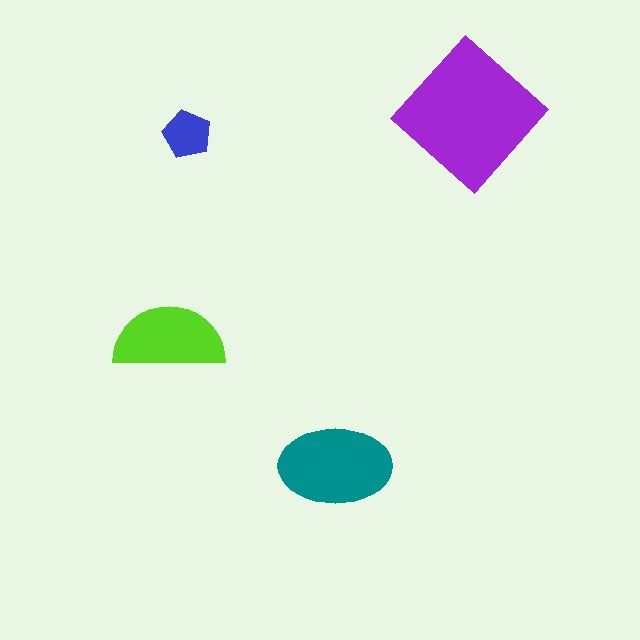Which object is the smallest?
The blue pentagon.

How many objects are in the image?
There are 4 objects in the image.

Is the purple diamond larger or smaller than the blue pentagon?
Larger.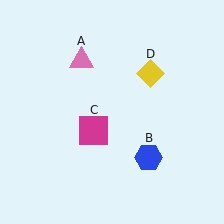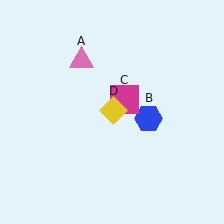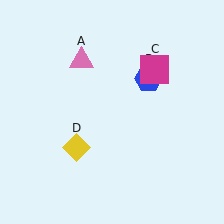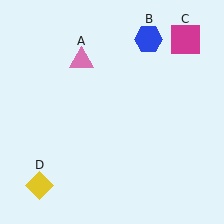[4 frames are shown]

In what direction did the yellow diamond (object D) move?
The yellow diamond (object D) moved down and to the left.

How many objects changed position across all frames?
3 objects changed position: blue hexagon (object B), magenta square (object C), yellow diamond (object D).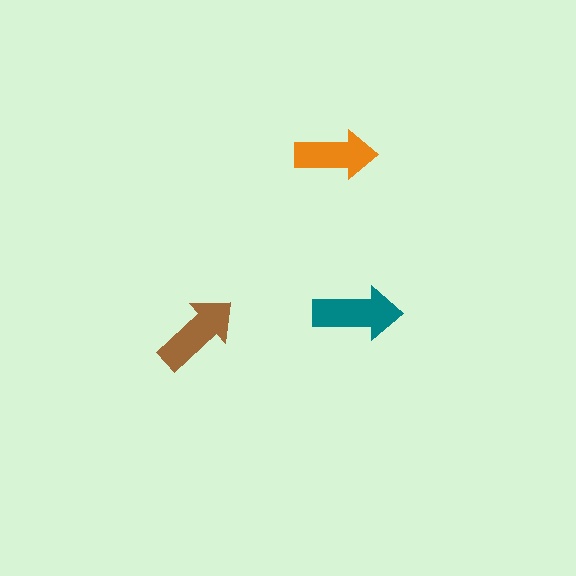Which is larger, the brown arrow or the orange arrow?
The brown one.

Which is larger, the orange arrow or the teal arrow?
The teal one.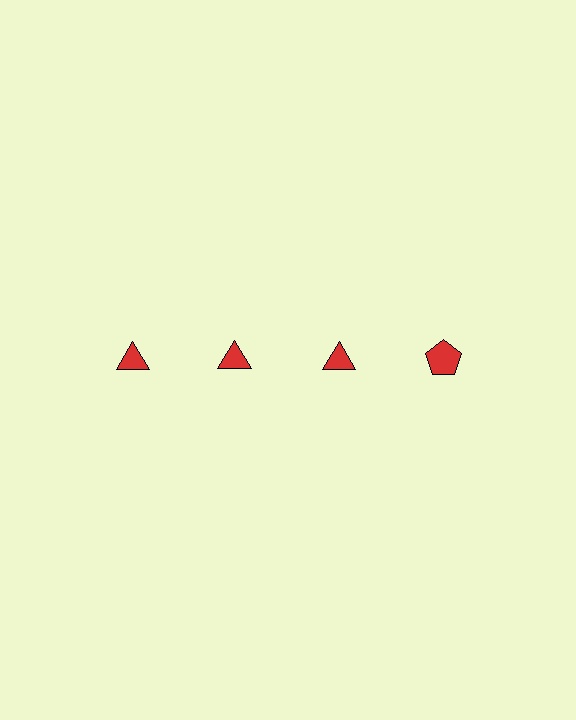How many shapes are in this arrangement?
There are 4 shapes arranged in a grid pattern.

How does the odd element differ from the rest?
It has a different shape: pentagon instead of triangle.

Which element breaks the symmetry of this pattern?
The red pentagon in the top row, second from right column breaks the symmetry. All other shapes are red triangles.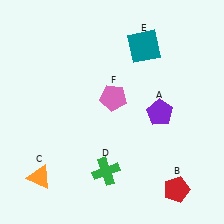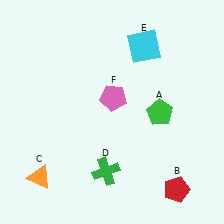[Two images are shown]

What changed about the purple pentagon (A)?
In Image 1, A is purple. In Image 2, it changed to green.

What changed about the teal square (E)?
In Image 1, E is teal. In Image 2, it changed to cyan.